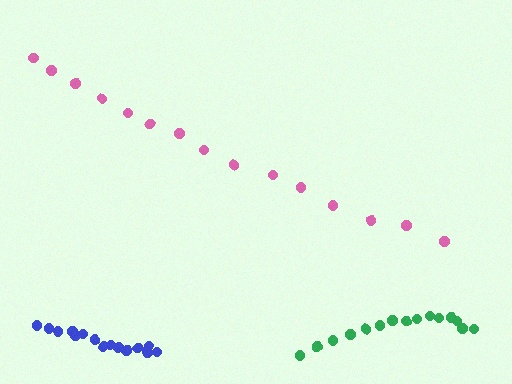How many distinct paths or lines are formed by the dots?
There are 3 distinct paths.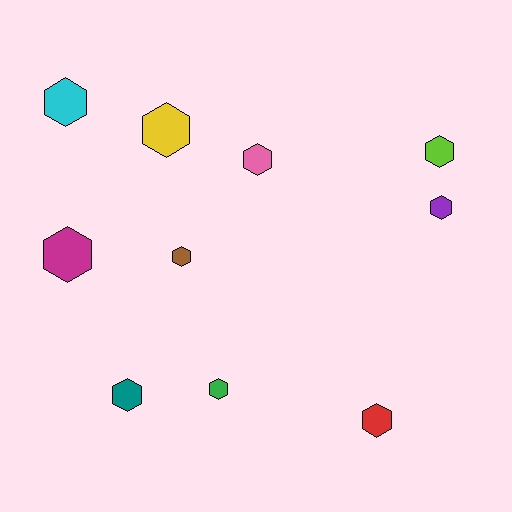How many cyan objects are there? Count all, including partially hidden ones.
There is 1 cyan object.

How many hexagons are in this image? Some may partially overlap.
There are 10 hexagons.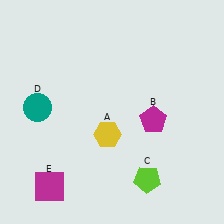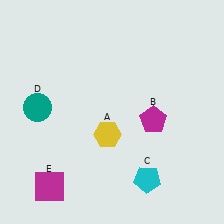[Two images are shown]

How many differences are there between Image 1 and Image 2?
There is 1 difference between the two images.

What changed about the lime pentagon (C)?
In Image 1, C is lime. In Image 2, it changed to cyan.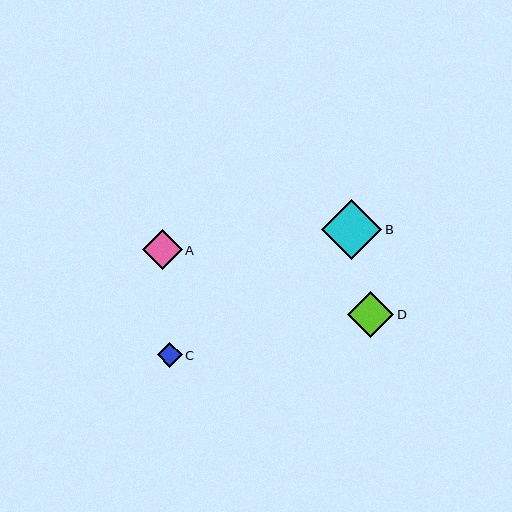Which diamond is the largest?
Diamond B is the largest with a size of approximately 60 pixels.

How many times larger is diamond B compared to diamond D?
Diamond B is approximately 1.3 times the size of diamond D.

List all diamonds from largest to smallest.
From largest to smallest: B, D, A, C.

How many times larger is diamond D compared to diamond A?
Diamond D is approximately 1.2 times the size of diamond A.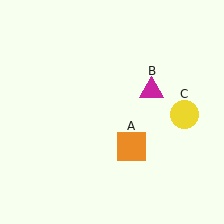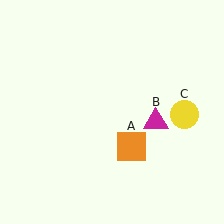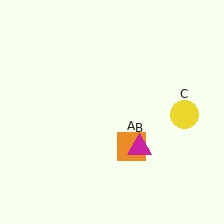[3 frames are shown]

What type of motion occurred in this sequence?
The magenta triangle (object B) rotated clockwise around the center of the scene.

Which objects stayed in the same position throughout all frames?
Orange square (object A) and yellow circle (object C) remained stationary.